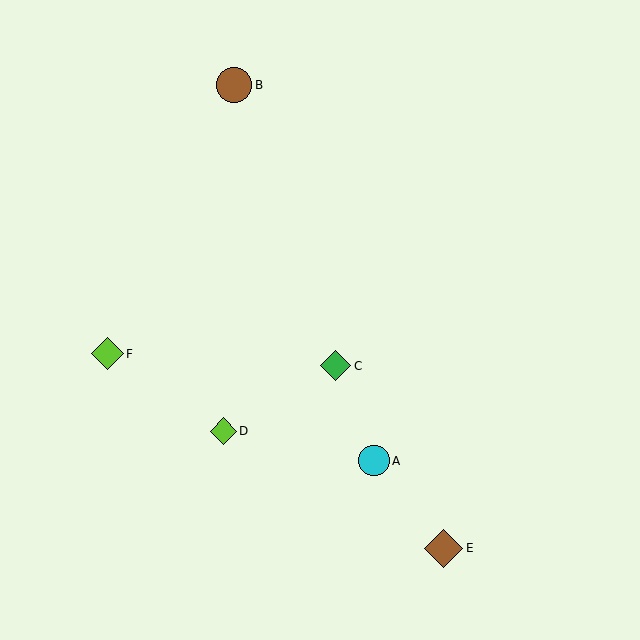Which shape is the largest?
The brown diamond (labeled E) is the largest.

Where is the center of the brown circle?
The center of the brown circle is at (234, 85).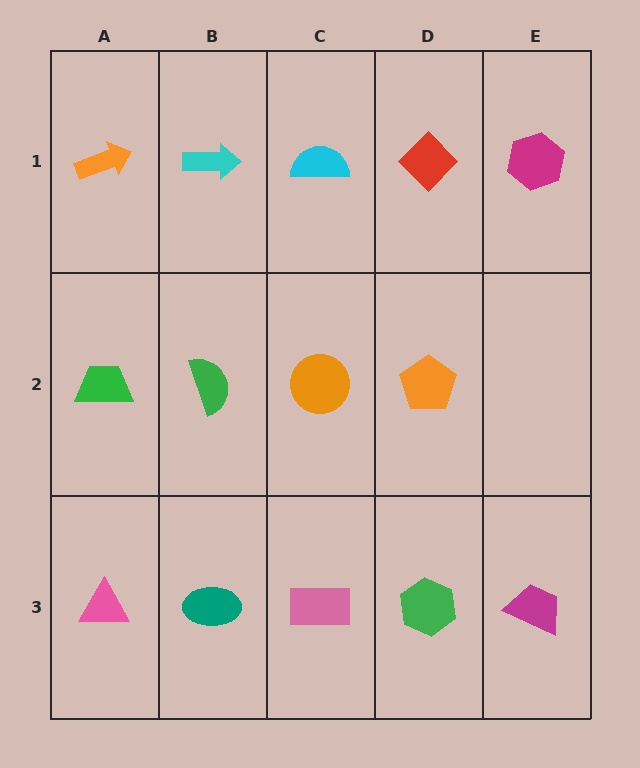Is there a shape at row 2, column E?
No, that cell is empty.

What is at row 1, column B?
A cyan arrow.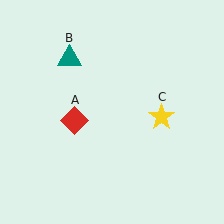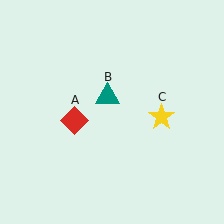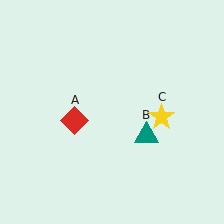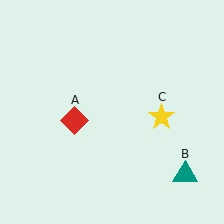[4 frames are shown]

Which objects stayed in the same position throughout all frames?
Red diamond (object A) and yellow star (object C) remained stationary.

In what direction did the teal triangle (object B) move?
The teal triangle (object B) moved down and to the right.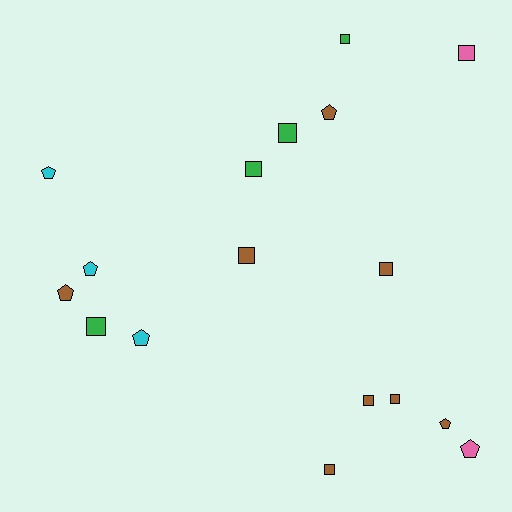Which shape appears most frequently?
Square, with 10 objects.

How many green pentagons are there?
There are no green pentagons.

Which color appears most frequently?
Brown, with 8 objects.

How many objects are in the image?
There are 17 objects.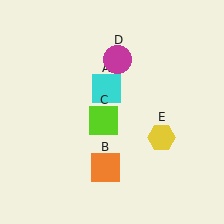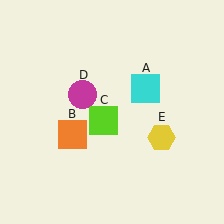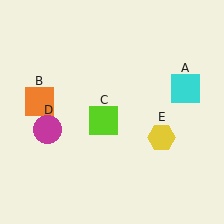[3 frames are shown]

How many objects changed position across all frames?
3 objects changed position: cyan square (object A), orange square (object B), magenta circle (object D).